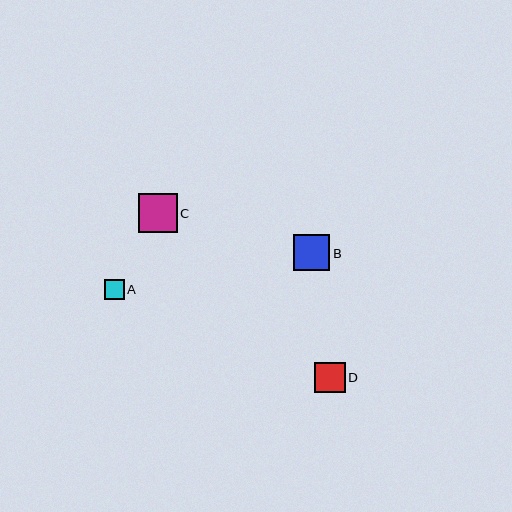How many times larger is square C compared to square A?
Square C is approximately 1.9 times the size of square A.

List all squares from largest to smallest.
From largest to smallest: C, B, D, A.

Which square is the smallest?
Square A is the smallest with a size of approximately 20 pixels.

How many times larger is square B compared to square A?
Square B is approximately 1.8 times the size of square A.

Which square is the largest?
Square C is the largest with a size of approximately 38 pixels.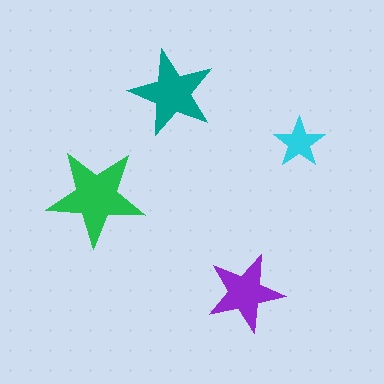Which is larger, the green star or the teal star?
The green one.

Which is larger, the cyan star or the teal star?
The teal one.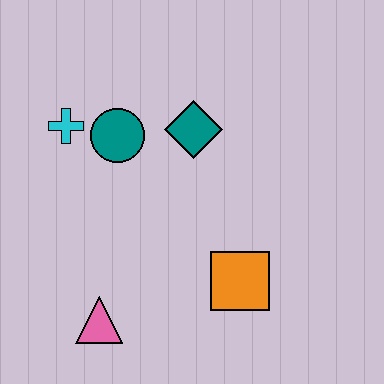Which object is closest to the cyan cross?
The teal circle is closest to the cyan cross.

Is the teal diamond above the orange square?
Yes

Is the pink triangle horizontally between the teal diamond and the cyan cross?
Yes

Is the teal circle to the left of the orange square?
Yes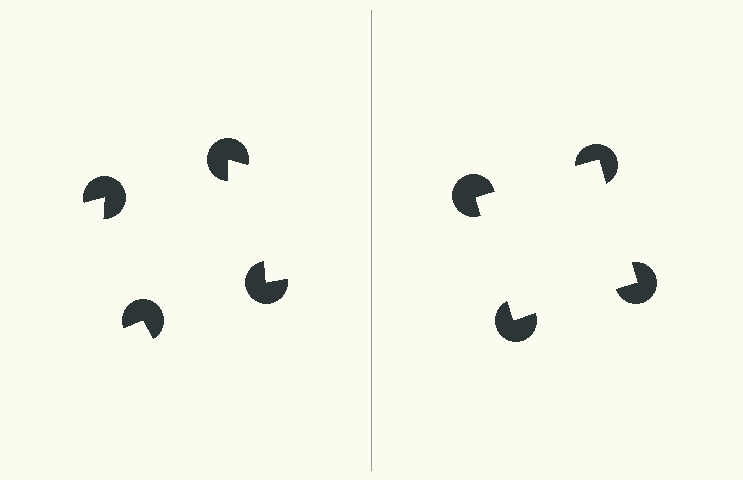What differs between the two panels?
The pac-man discs are positioned identically on both sides; only the wedge orientations differ. On the right they align to a square; on the left they are misaligned.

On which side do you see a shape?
An illusory square appears on the right side. On the left side the wedge cuts are rotated, so no coherent shape forms.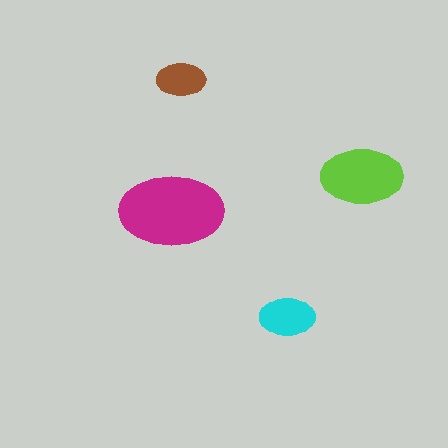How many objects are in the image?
There are 4 objects in the image.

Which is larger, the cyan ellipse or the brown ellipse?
The cyan one.